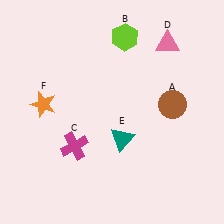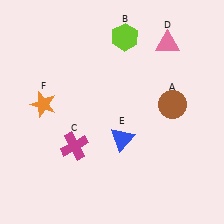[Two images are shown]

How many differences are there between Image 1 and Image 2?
There is 1 difference between the two images.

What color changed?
The triangle (E) changed from teal in Image 1 to blue in Image 2.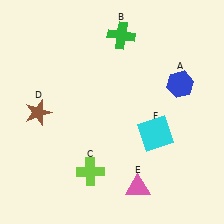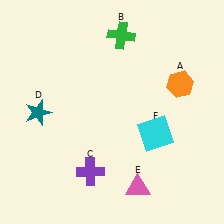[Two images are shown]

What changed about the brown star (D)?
In Image 1, D is brown. In Image 2, it changed to teal.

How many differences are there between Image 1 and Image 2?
There are 3 differences between the two images.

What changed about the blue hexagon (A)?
In Image 1, A is blue. In Image 2, it changed to orange.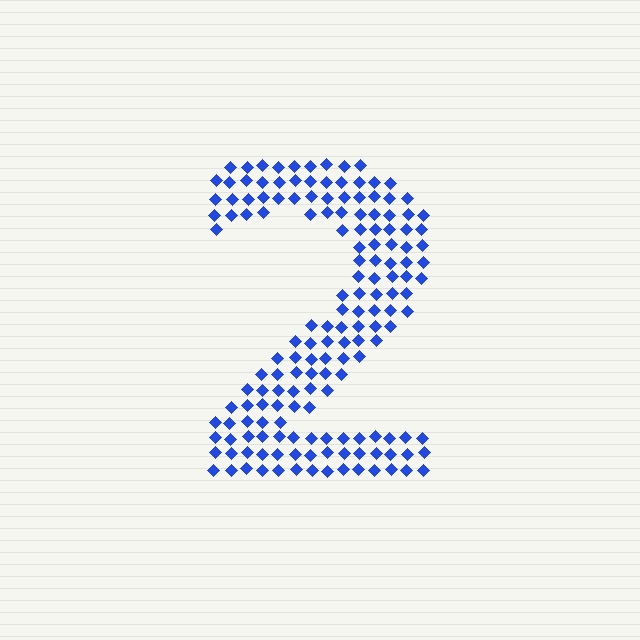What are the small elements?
The small elements are diamonds.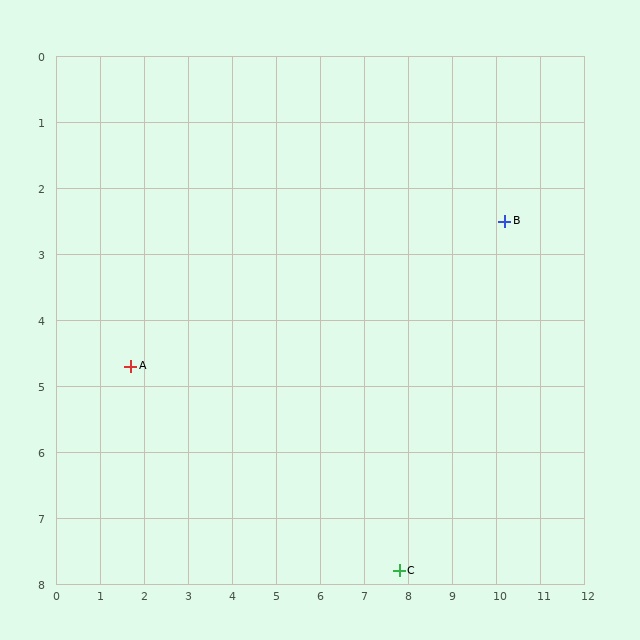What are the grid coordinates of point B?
Point B is at approximately (10.2, 2.5).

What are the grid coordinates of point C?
Point C is at approximately (7.8, 7.8).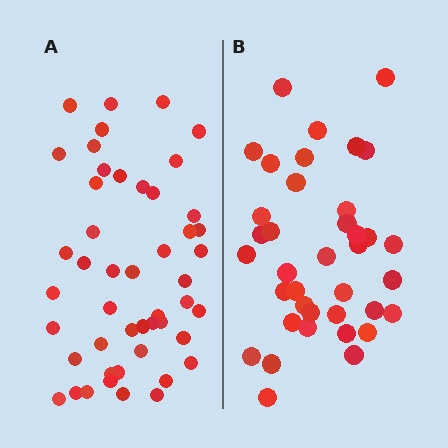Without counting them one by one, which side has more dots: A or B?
Region A (the left region) has more dots.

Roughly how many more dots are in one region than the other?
Region A has roughly 10 or so more dots than region B.